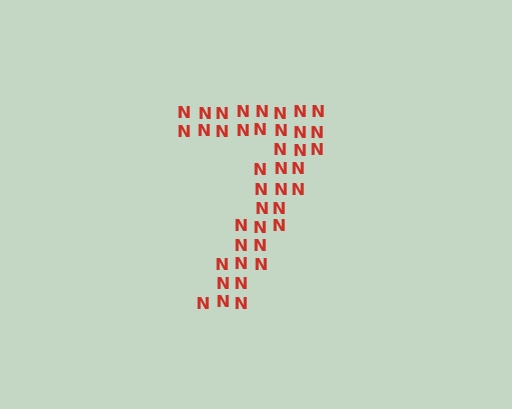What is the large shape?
The large shape is the digit 7.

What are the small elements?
The small elements are letter N's.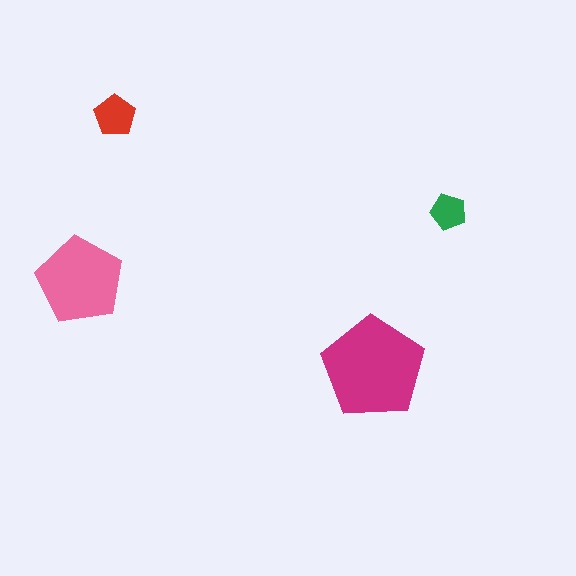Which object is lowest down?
The magenta pentagon is bottommost.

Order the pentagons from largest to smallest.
the magenta one, the pink one, the red one, the green one.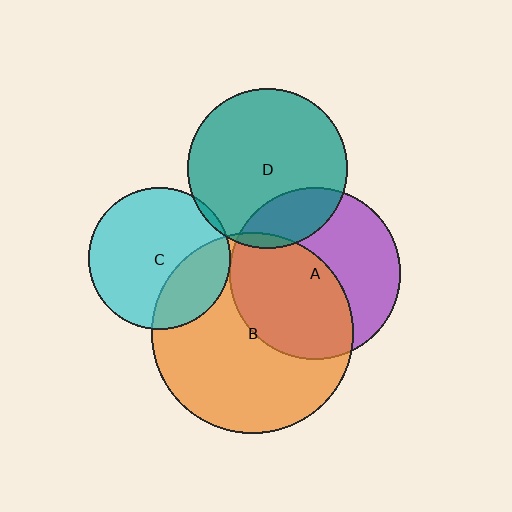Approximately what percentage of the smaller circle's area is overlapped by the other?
Approximately 50%.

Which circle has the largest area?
Circle B (orange).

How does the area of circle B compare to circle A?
Approximately 1.4 times.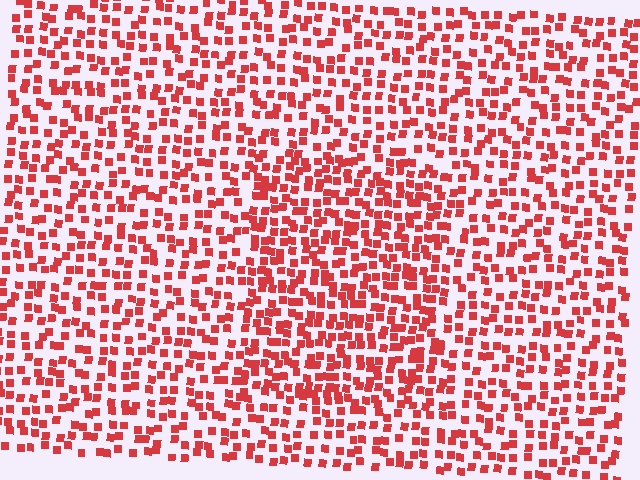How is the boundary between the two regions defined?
The boundary is defined by a change in element density (approximately 1.5x ratio). All elements are the same color, size, and shape.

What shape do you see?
I see a rectangle.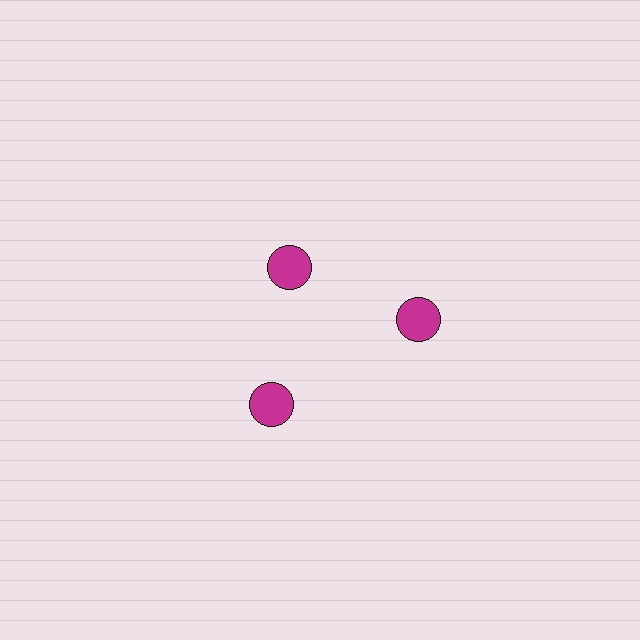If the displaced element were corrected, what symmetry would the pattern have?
It would have 3-fold rotational symmetry — the pattern would map onto itself every 120 degrees.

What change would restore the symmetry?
The symmetry would be restored by moving it outward, back onto the ring so that all 3 circles sit at equal angles and equal distance from the center.